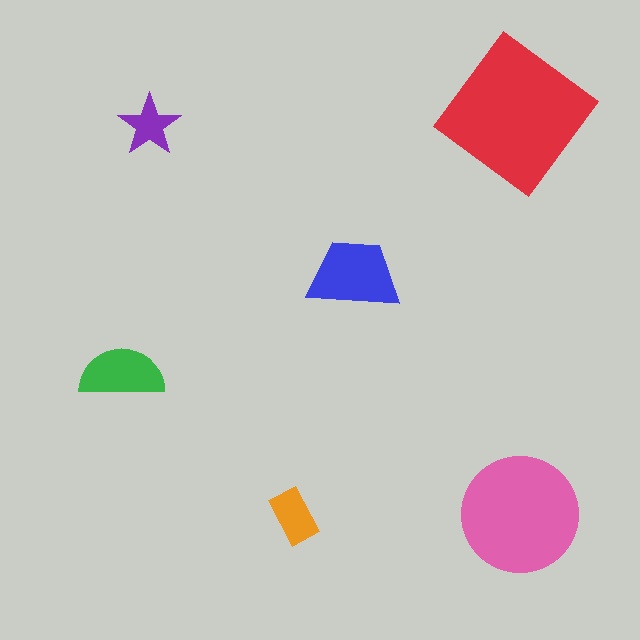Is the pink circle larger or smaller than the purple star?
Larger.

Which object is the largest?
The red diamond.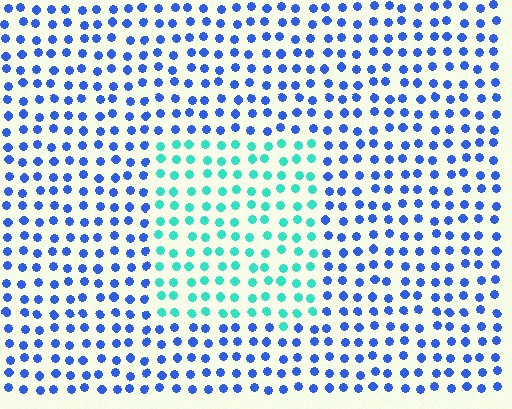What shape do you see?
I see a rectangle.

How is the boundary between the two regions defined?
The boundary is defined purely by a slight shift in hue (about 57 degrees). Spacing, size, and orientation are identical on both sides.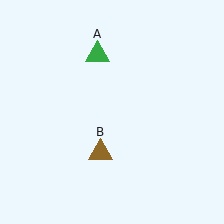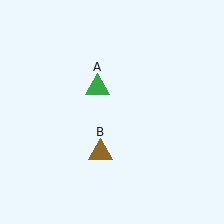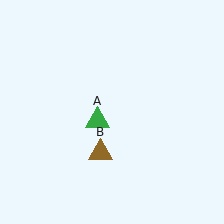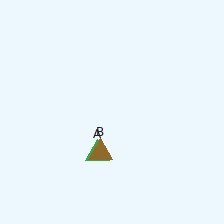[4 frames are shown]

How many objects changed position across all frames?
1 object changed position: green triangle (object A).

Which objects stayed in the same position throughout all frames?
Brown triangle (object B) remained stationary.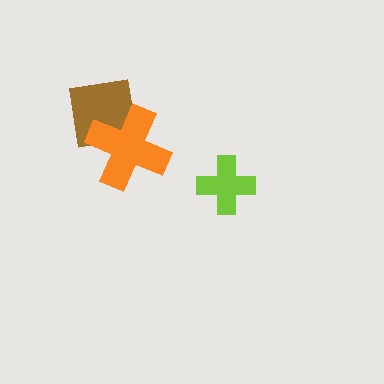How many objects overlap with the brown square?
1 object overlaps with the brown square.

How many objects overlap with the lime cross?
0 objects overlap with the lime cross.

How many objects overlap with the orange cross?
1 object overlaps with the orange cross.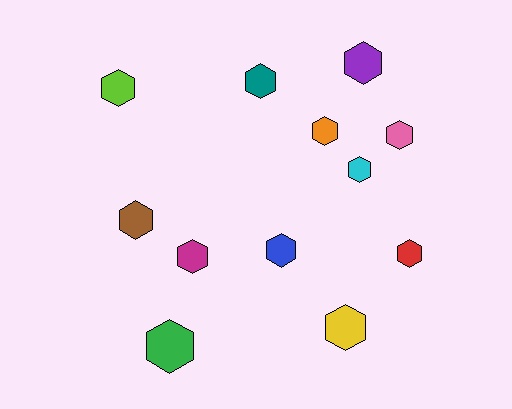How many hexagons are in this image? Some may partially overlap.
There are 12 hexagons.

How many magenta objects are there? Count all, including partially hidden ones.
There is 1 magenta object.